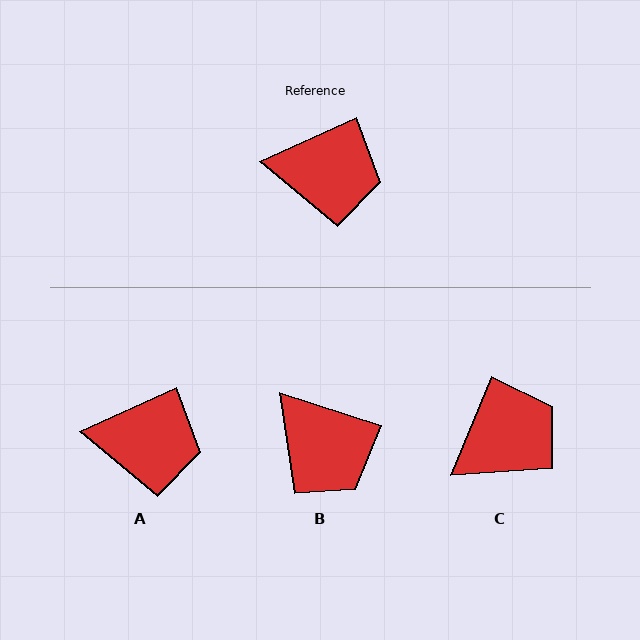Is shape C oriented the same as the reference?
No, it is off by about 44 degrees.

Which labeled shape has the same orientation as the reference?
A.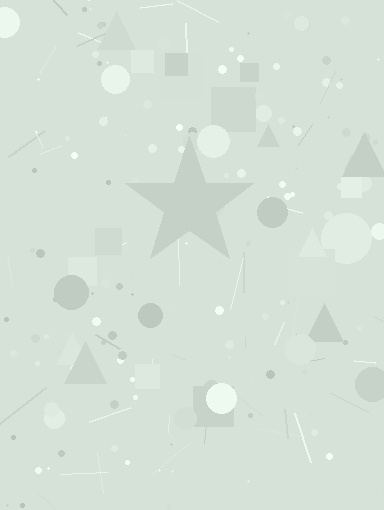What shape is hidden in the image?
A star is hidden in the image.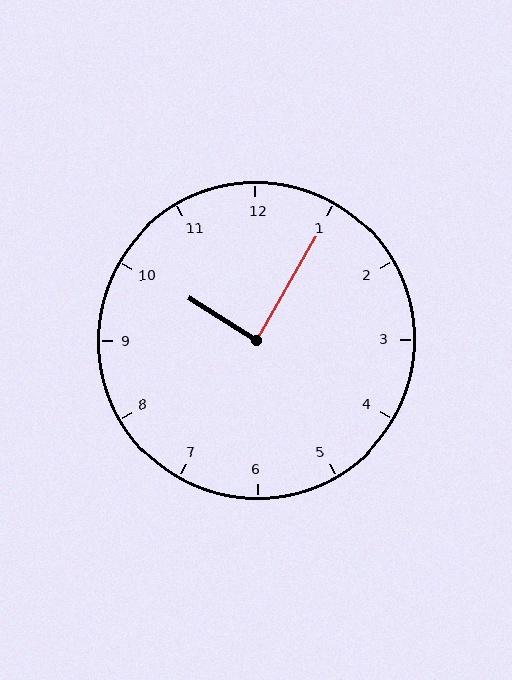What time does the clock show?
10:05.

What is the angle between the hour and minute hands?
Approximately 88 degrees.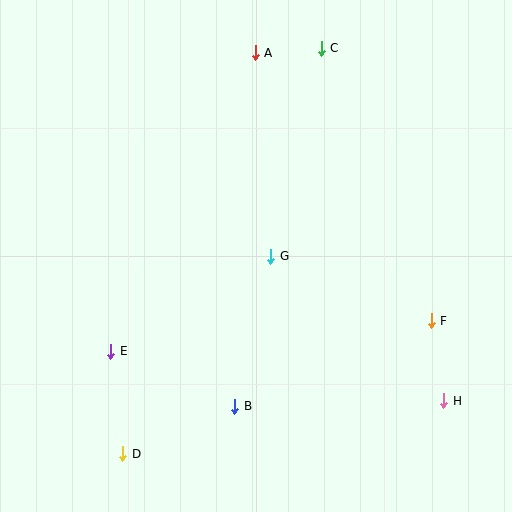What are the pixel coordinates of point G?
Point G is at (271, 256).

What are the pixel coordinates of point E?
Point E is at (111, 351).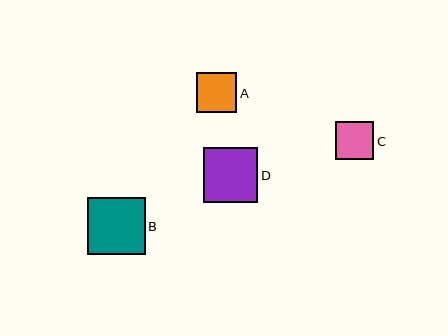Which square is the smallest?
Square C is the smallest with a size of approximately 38 pixels.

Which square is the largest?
Square B is the largest with a size of approximately 57 pixels.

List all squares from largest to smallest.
From largest to smallest: B, D, A, C.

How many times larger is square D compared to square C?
Square D is approximately 1.4 times the size of square C.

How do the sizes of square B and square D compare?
Square B and square D are approximately the same size.